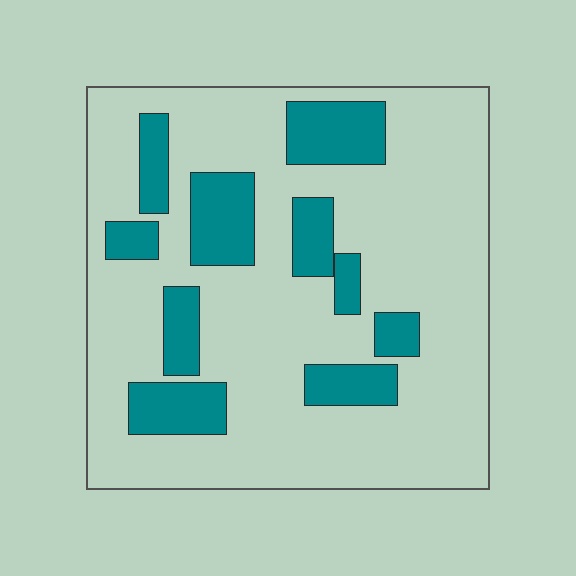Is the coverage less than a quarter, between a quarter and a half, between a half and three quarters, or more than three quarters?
Less than a quarter.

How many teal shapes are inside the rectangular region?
10.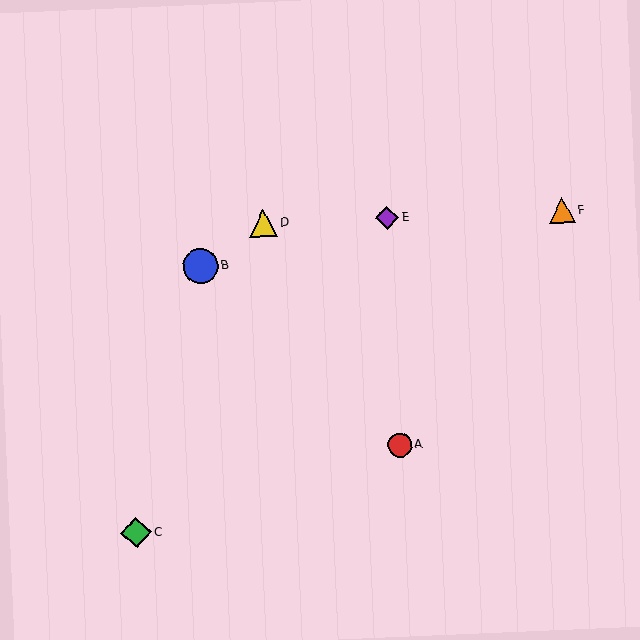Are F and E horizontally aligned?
Yes, both are at y≈210.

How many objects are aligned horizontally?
3 objects (D, E, F) are aligned horizontally.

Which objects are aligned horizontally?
Objects D, E, F are aligned horizontally.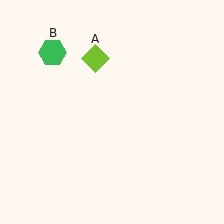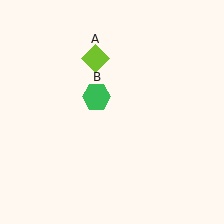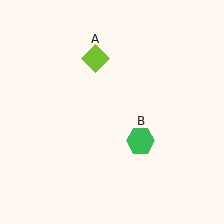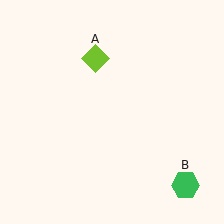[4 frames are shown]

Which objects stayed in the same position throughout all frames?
Lime diamond (object A) remained stationary.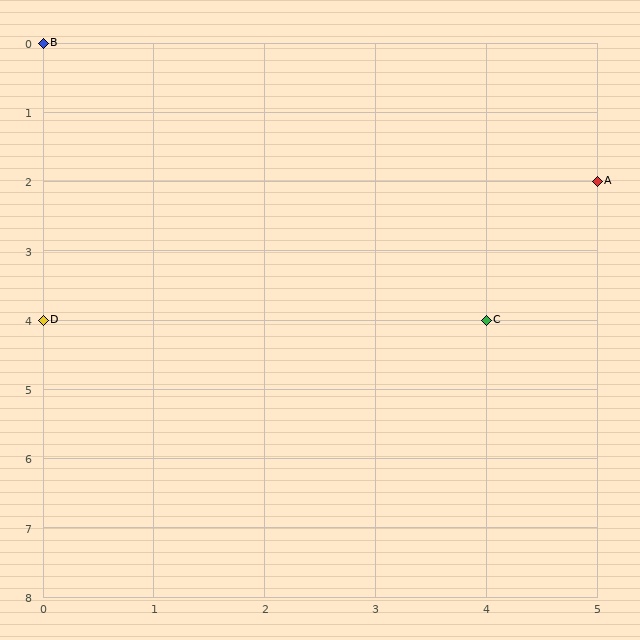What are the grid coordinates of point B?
Point B is at grid coordinates (0, 0).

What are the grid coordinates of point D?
Point D is at grid coordinates (0, 4).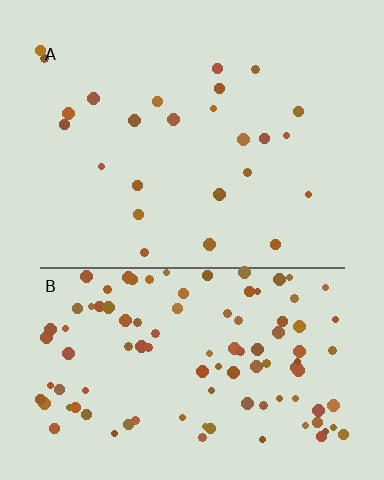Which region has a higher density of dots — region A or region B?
B (the bottom).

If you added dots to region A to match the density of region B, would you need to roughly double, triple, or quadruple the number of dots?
Approximately quadruple.